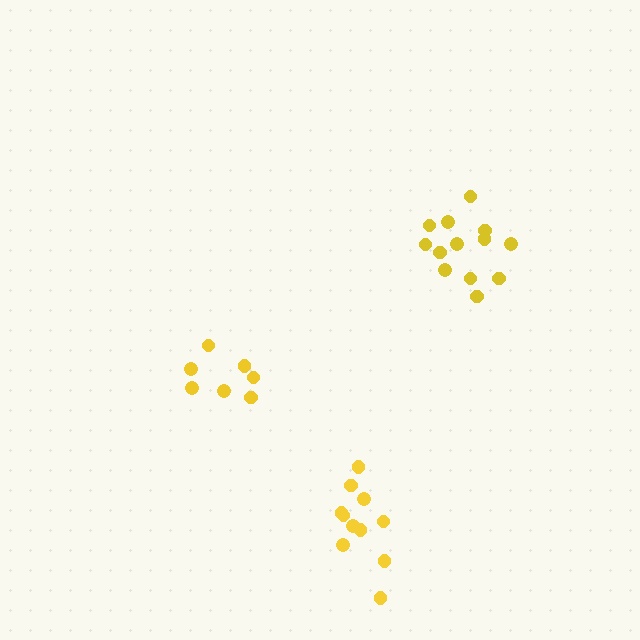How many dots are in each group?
Group 1: 13 dots, Group 2: 7 dots, Group 3: 11 dots (31 total).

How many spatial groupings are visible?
There are 3 spatial groupings.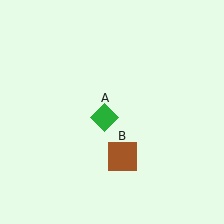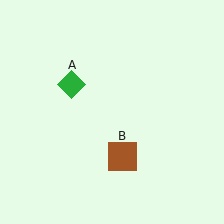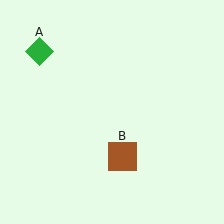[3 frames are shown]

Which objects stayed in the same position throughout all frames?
Brown square (object B) remained stationary.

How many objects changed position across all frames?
1 object changed position: green diamond (object A).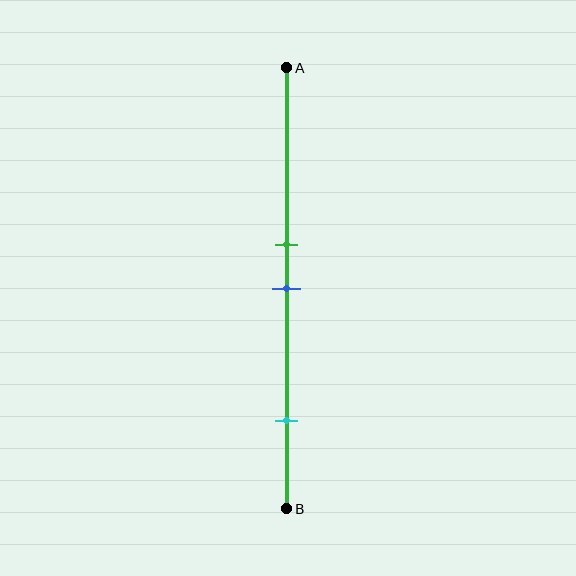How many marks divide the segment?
There are 3 marks dividing the segment.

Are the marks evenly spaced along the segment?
No, the marks are not evenly spaced.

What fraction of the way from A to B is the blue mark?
The blue mark is approximately 50% (0.5) of the way from A to B.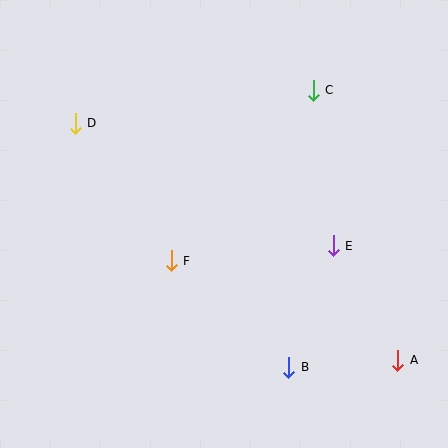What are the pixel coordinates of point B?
Point B is at (289, 367).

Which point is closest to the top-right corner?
Point C is closest to the top-right corner.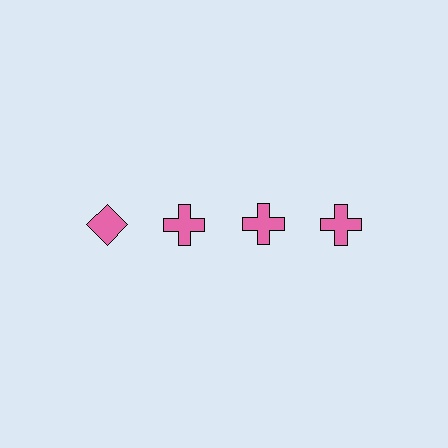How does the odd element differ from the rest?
It has a different shape: diamond instead of cross.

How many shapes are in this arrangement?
There are 4 shapes arranged in a grid pattern.